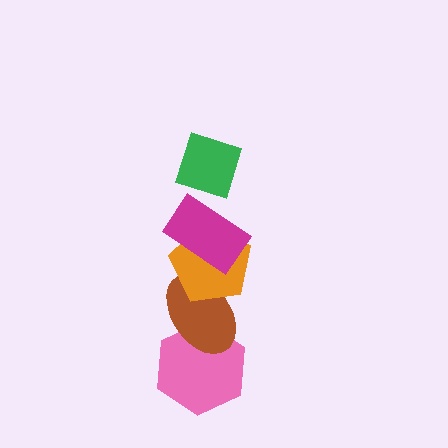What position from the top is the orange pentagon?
The orange pentagon is 3rd from the top.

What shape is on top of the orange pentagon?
The magenta rectangle is on top of the orange pentagon.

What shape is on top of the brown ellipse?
The orange pentagon is on top of the brown ellipse.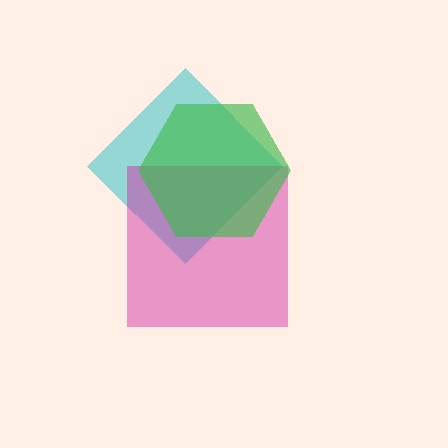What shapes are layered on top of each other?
The layered shapes are: a cyan diamond, a magenta square, a green hexagon.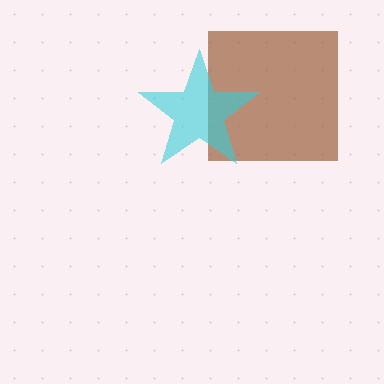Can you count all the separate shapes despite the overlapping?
Yes, there are 2 separate shapes.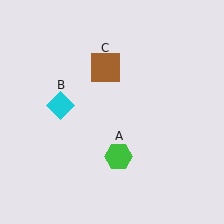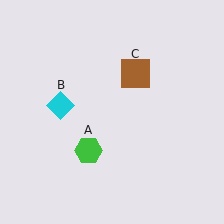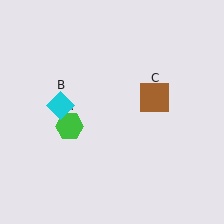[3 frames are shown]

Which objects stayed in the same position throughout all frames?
Cyan diamond (object B) remained stationary.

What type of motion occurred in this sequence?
The green hexagon (object A), brown square (object C) rotated clockwise around the center of the scene.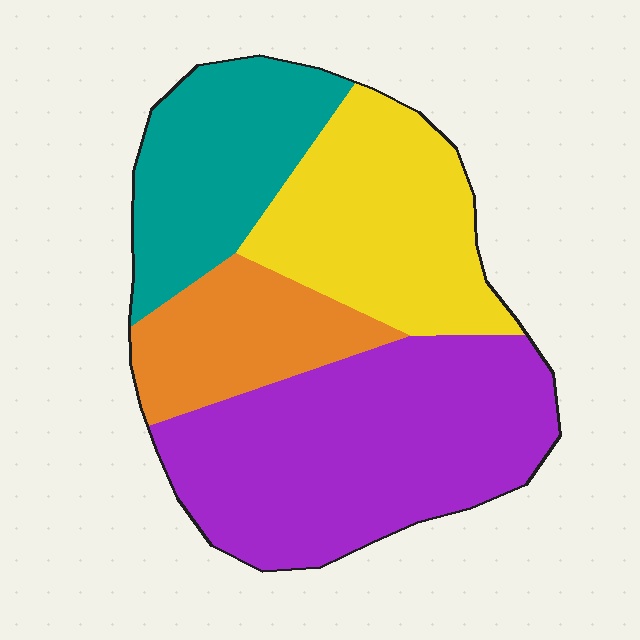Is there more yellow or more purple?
Purple.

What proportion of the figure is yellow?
Yellow takes up about one quarter (1/4) of the figure.